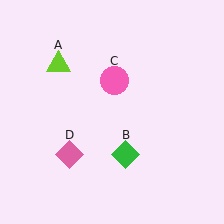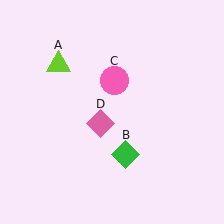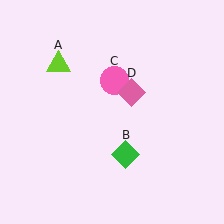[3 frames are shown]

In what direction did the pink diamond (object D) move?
The pink diamond (object D) moved up and to the right.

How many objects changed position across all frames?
1 object changed position: pink diamond (object D).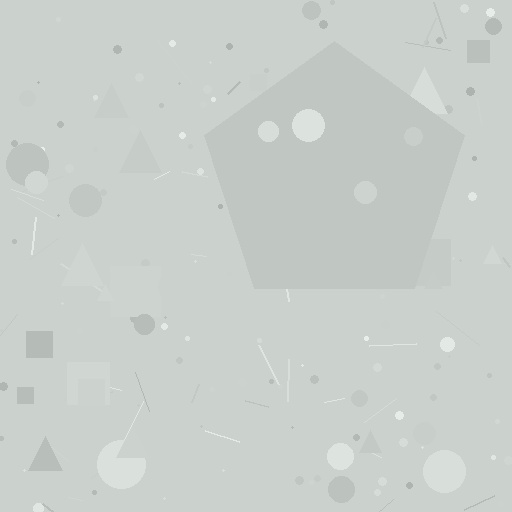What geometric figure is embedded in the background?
A pentagon is embedded in the background.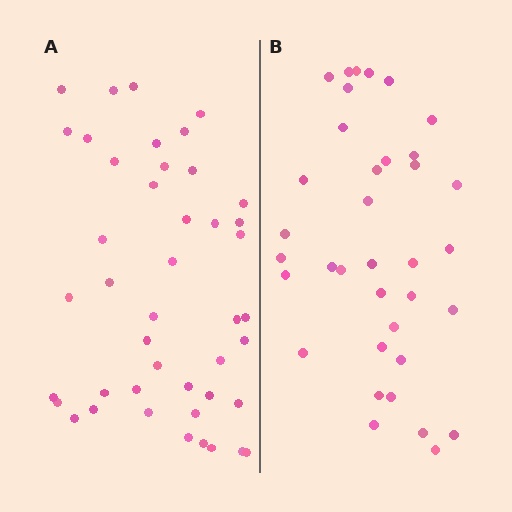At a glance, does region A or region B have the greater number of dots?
Region A (the left region) has more dots.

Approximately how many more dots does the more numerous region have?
Region A has roughly 8 or so more dots than region B.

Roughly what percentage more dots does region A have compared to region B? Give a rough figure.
About 20% more.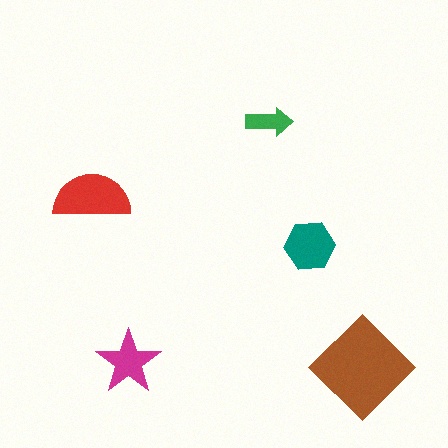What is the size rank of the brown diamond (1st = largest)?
1st.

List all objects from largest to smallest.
The brown diamond, the red semicircle, the teal hexagon, the magenta star, the green arrow.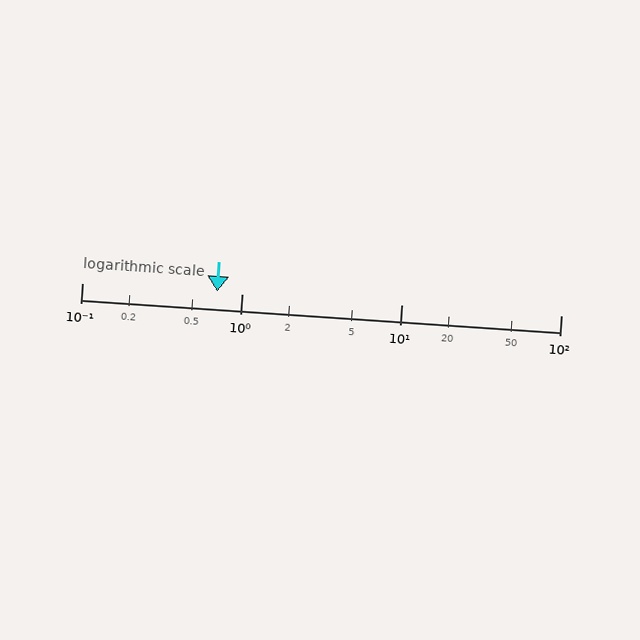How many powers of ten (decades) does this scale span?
The scale spans 3 decades, from 0.1 to 100.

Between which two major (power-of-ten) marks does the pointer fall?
The pointer is between 0.1 and 1.